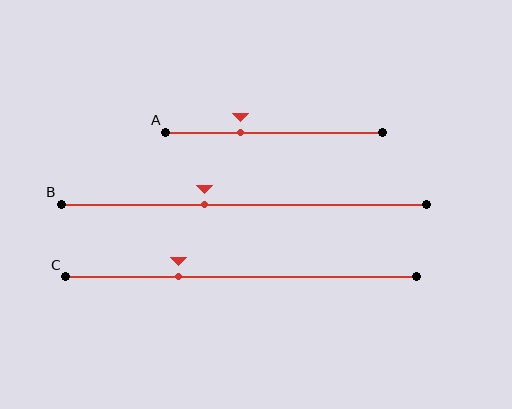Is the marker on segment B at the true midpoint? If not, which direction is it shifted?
No, the marker on segment B is shifted to the left by about 11% of the segment length.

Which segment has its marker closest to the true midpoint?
Segment B has its marker closest to the true midpoint.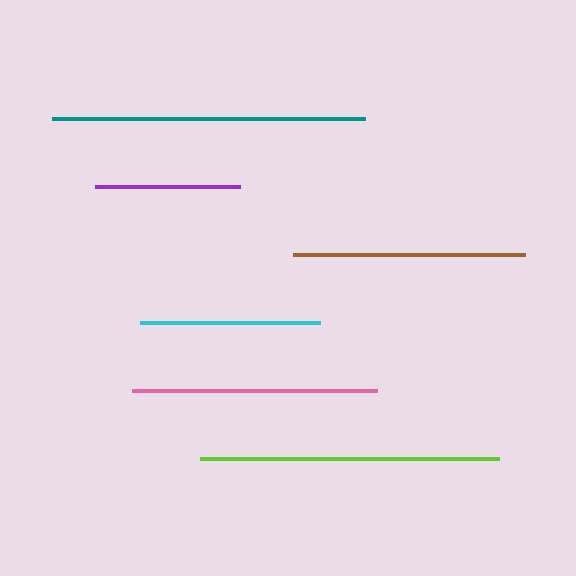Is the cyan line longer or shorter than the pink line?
The pink line is longer than the cyan line.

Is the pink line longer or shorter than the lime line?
The lime line is longer than the pink line.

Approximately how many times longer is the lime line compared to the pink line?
The lime line is approximately 1.2 times the length of the pink line.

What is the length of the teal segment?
The teal segment is approximately 312 pixels long.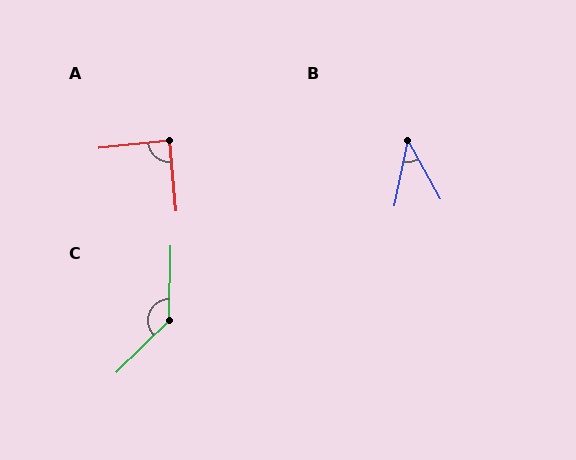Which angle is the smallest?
B, at approximately 40 degrees.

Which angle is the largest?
C, at approximately 136 degrees.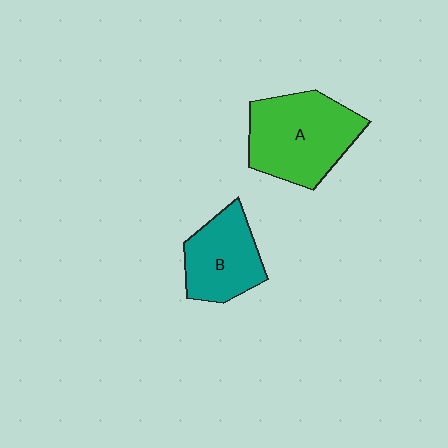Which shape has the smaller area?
Shape B (teal).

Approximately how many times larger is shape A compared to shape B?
Approximately 1.4 times.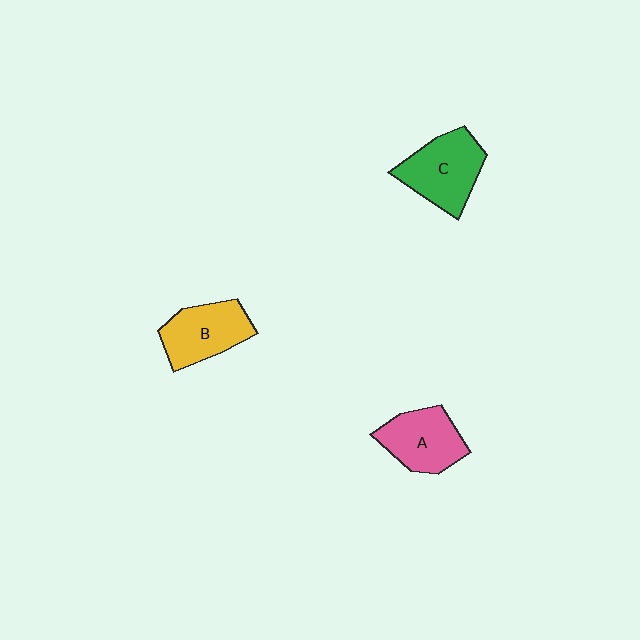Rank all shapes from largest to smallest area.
From largest to smallest: C (green), B (yellow), A (pink).